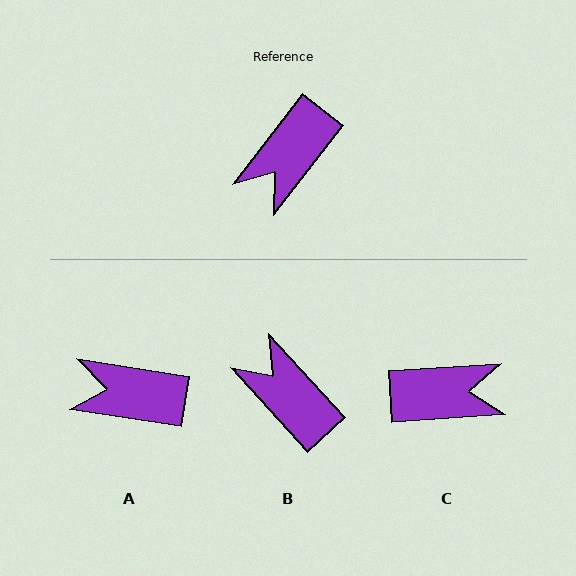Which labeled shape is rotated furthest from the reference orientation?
C, about 131 degrees away.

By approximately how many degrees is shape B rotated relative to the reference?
Approximately 100 degrees clockwise.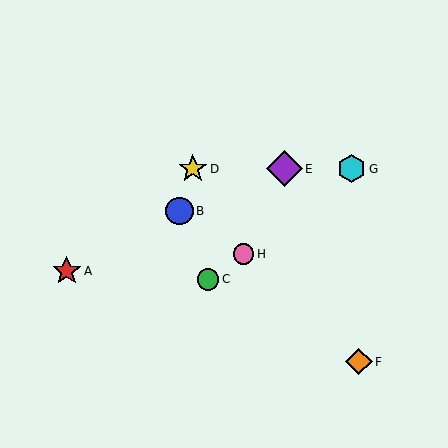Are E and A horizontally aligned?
No, E is at y≈169 and A is at y≈271.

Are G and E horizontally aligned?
Yes, both are at y≈169.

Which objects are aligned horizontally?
Objects D, E, G are aligned horizontally.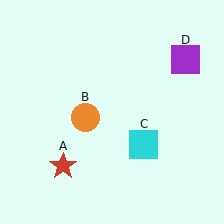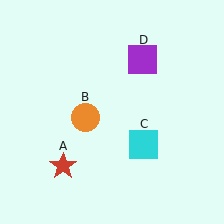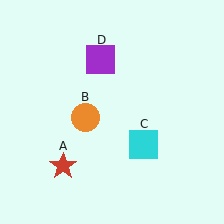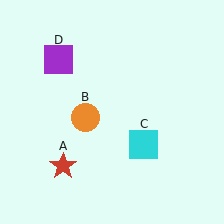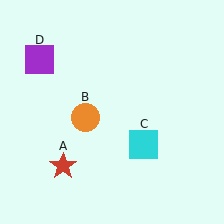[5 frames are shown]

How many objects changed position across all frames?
1 object changed position: purple square (object D).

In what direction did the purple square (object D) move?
The purple square (object D) moved left.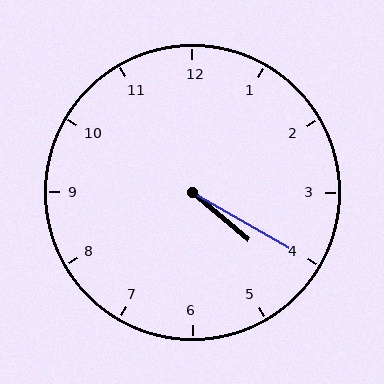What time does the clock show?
4:20.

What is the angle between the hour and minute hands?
Approximately 10 degrees.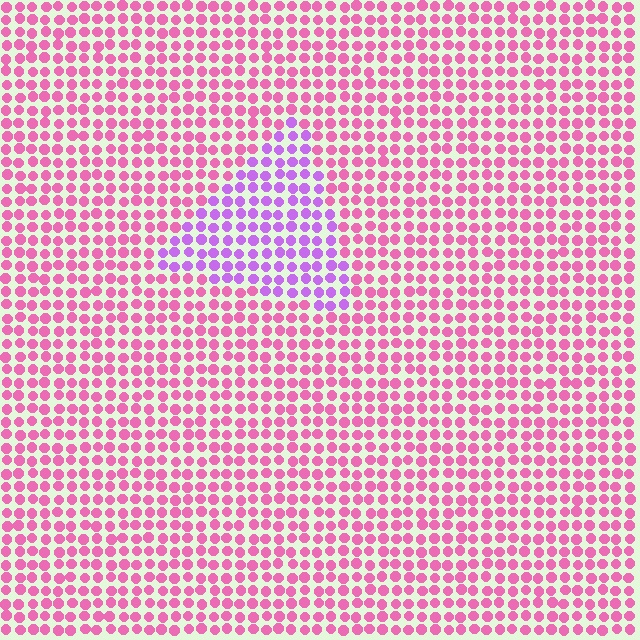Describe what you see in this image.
The image is filled with small pink elements in a uniform arrangement. A triangle-shaped region is visible where the elements are tinted to a slightly different hue, forming a subtle color boundary.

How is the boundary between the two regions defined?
The boundary is defined purely by a slight shift in hue (about 43 degrees). Spacing, size, and orientation are identical on both sides.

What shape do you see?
I see a triangle.